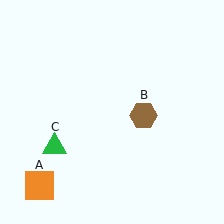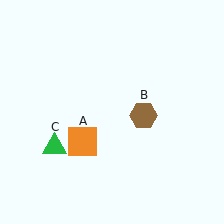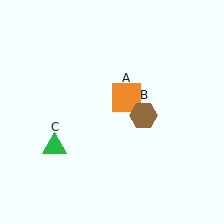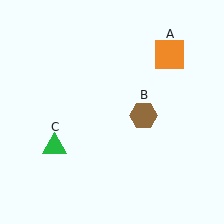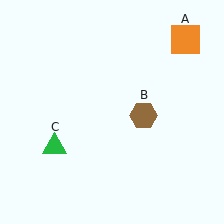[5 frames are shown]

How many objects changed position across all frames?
1 object changed position: orange square (object A).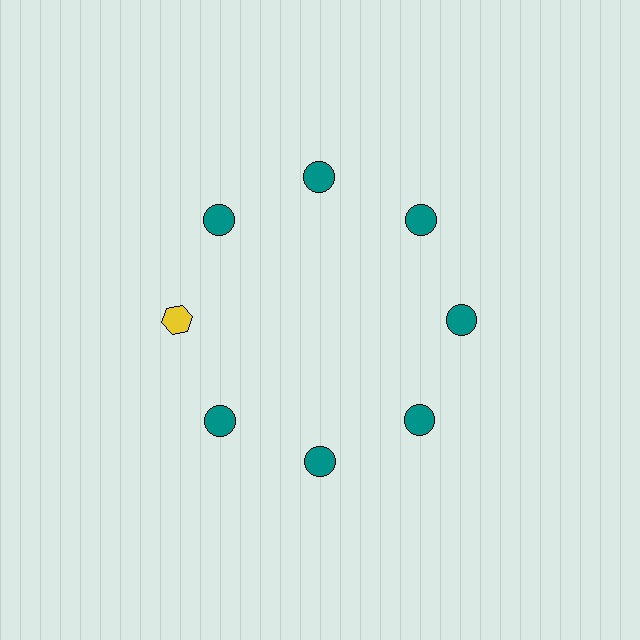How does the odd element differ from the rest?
It differs in both color (yellow instead of teal) and shape (hexagon instead of circle).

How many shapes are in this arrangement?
There are 8 shapes arranged in a ring pattern.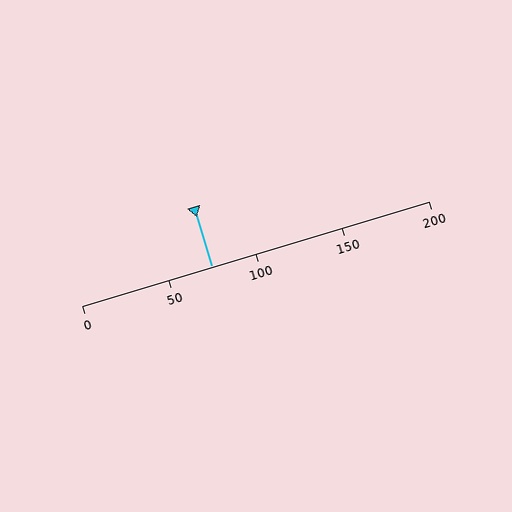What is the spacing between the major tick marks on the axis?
The major ticks are spaced 50 apart.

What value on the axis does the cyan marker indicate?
The marker indicates approximately 75.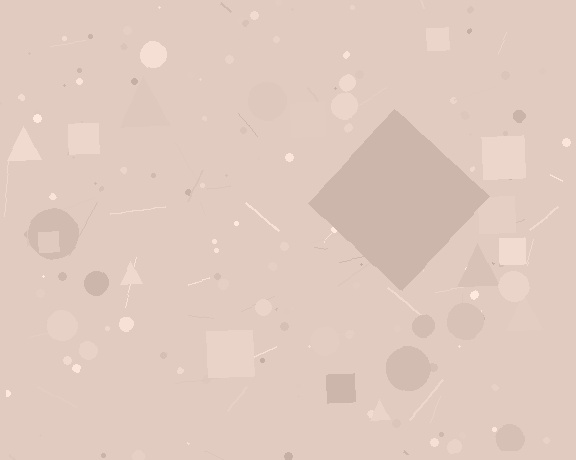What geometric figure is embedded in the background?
A diamond is embedded in the background.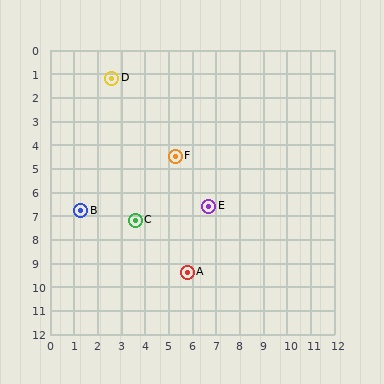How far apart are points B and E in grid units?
Points B and E are about 5.4 grid units apart.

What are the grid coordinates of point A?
Point A is at approximately (5.8, 9.4).